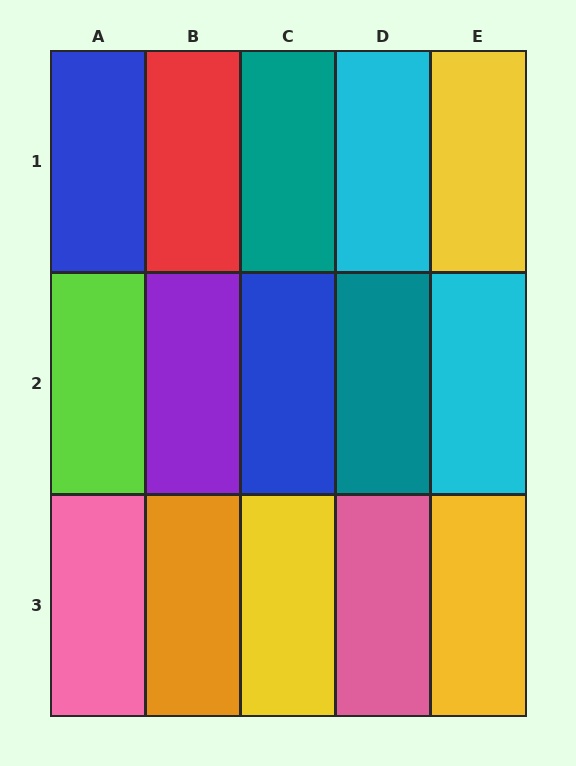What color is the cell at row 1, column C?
Teal.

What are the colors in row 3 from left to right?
Pink, orange, yellow, pink, yellow.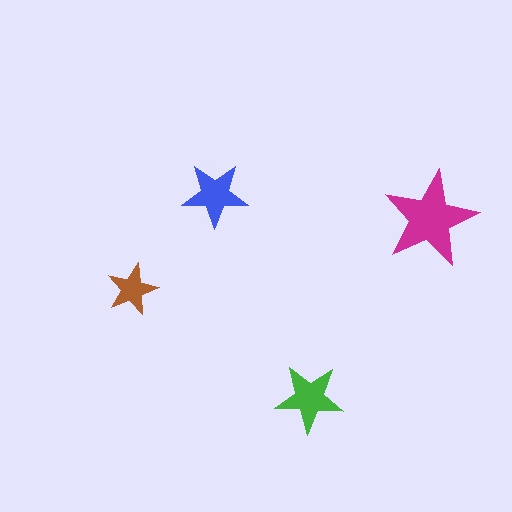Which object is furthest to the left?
The brown star is leftmost.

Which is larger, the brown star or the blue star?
The blue one.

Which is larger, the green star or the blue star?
The green one.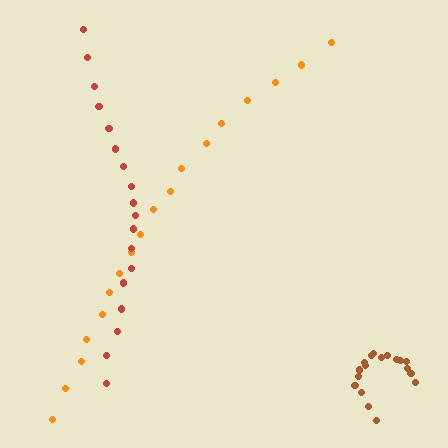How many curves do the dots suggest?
There are 3 distinct paths.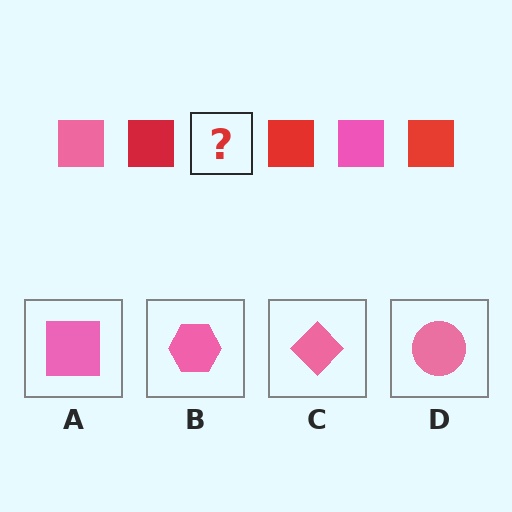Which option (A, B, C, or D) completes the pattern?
A.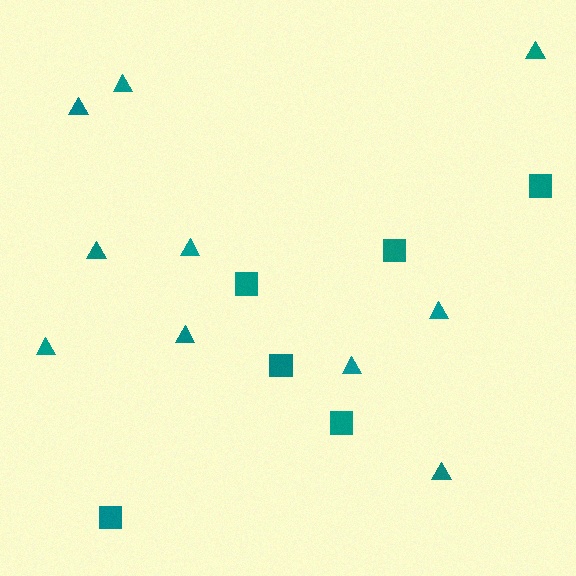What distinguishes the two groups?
There are 2 groups: one group of triangles (10) and one group of squares (6).